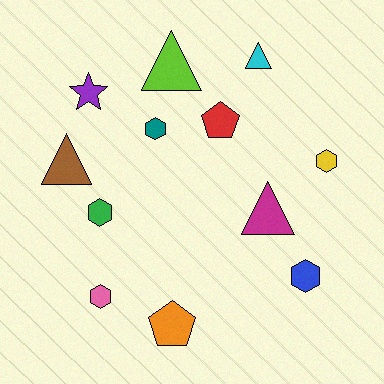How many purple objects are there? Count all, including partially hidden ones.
There is 1 purple object.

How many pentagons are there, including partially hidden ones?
There are 2 pentagons.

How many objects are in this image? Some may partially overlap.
There are 12 objects.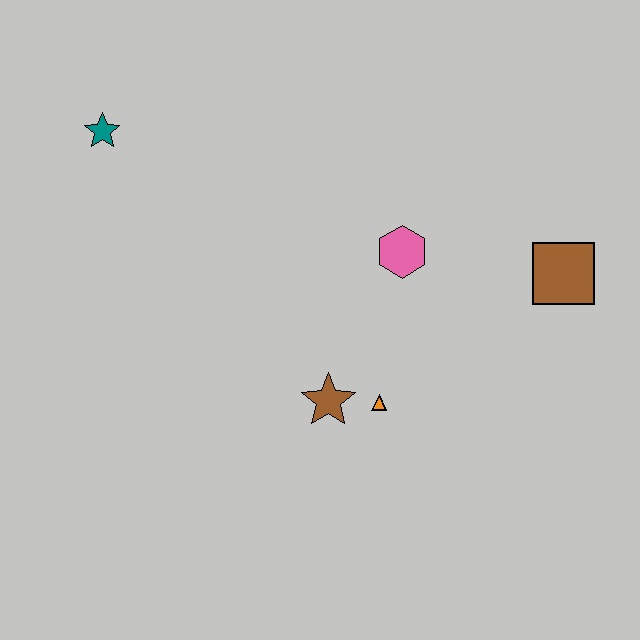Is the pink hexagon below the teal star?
Yes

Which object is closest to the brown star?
The orange triangle is closest to the brown star.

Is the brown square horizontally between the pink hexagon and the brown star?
No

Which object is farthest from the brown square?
The teal star is farthest from the brown square.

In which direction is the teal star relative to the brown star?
The teal star is above the brown star.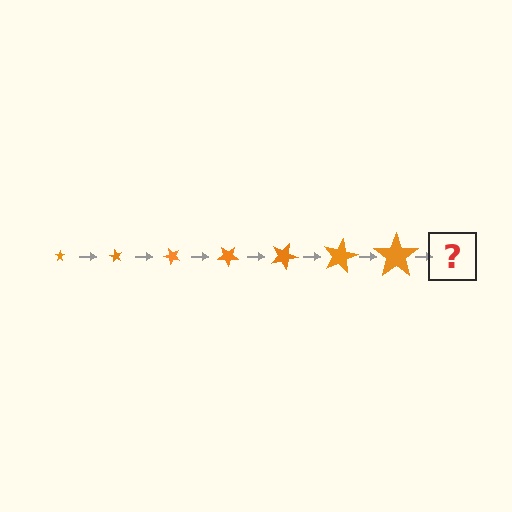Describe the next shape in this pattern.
It should be a star, larger than the previous one and rotated 420 degrees from the start.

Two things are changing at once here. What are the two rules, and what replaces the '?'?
The two rules are that the star grows larger each step and it rotates 60 degrees each step. The '?' should be a star, larger than the previous one and rotated 420 degrees from the start.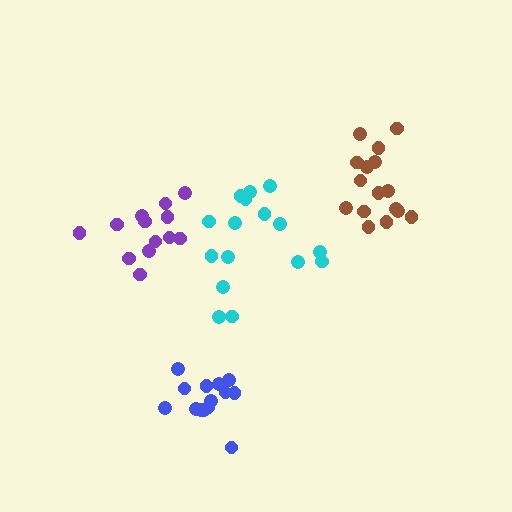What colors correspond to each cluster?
The clusters are colored: cyan, brown, purple, blue.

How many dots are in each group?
Group 1: 16 dots, Group 2: 16 dots, Group 3: 13 dots, Group 4: 14 dots (59 total).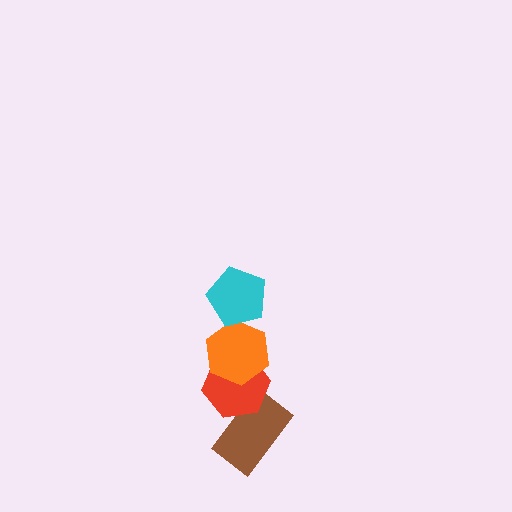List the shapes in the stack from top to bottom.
From top to bottom: the cyan pentagon, the orange hexagon, the red hexagon, the brown rectangle.